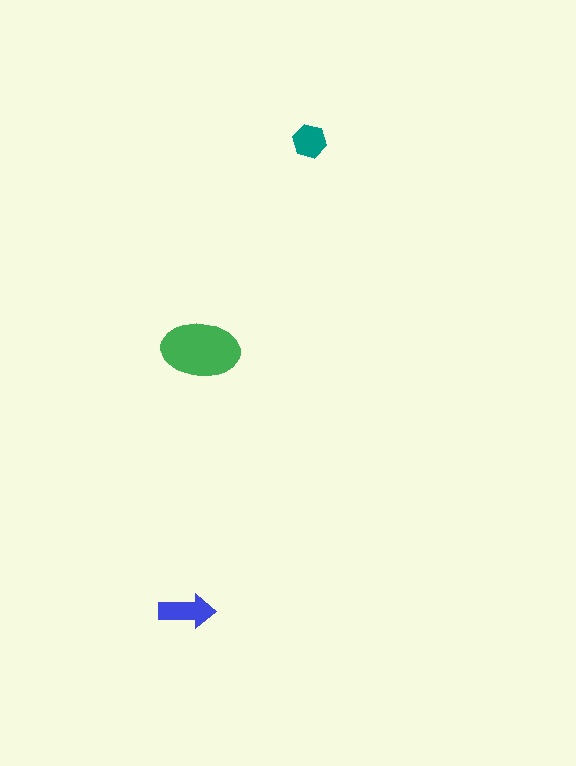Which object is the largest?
The green ellipse.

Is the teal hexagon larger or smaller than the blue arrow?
Smaller.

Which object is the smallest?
The teal hexagon.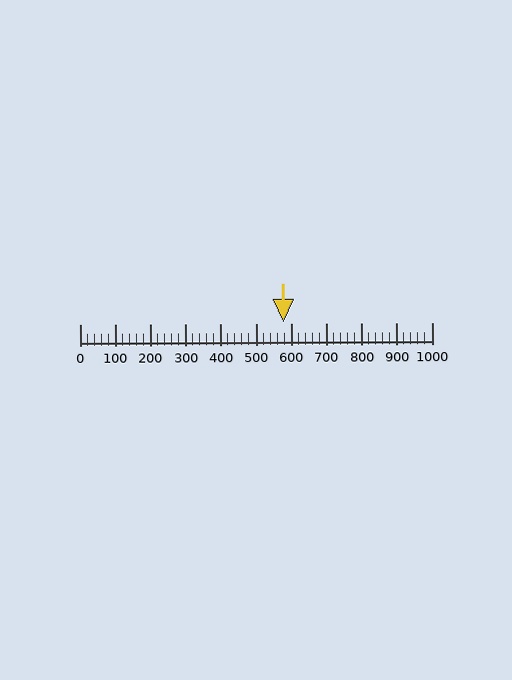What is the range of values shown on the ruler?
The ruler shows values from 0 to 1000.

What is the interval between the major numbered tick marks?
The major tick marks are spaced 100 units apart.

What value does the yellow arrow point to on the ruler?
The yellow arrow points to approximately 578.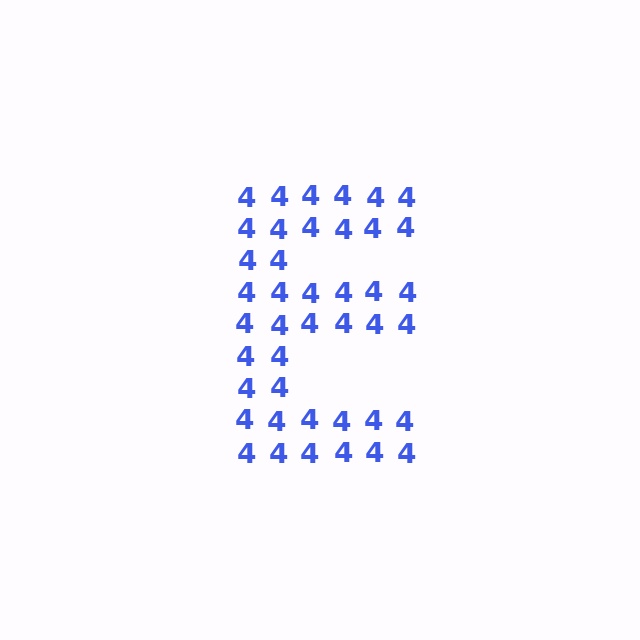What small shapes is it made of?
It is made of small digit 4's.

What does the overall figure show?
The overall figure shows the letter E.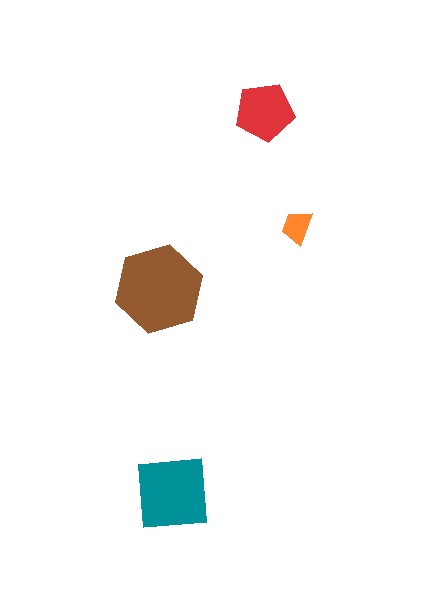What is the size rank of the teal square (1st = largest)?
2nd.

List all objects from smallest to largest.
The orange trapezoid, the red pentagon, the teal square, the brown hexagon.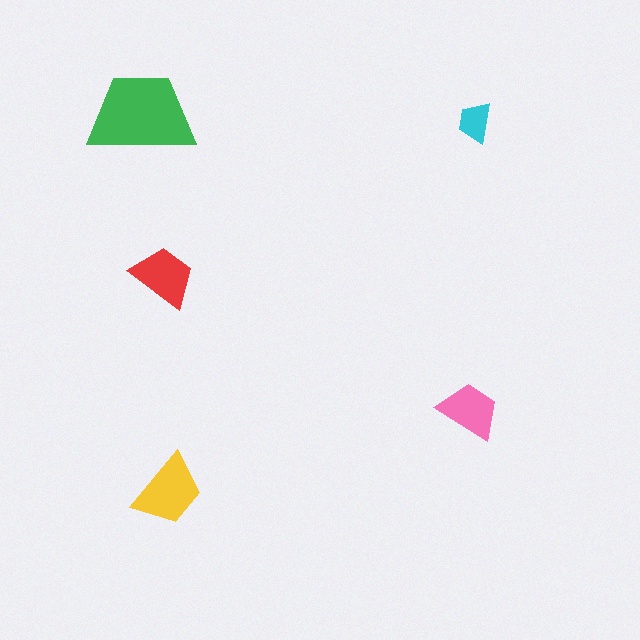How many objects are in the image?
There are 5 objects in the image.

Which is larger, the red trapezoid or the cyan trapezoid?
The red one.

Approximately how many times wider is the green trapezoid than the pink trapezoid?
About 1.5 times wider.